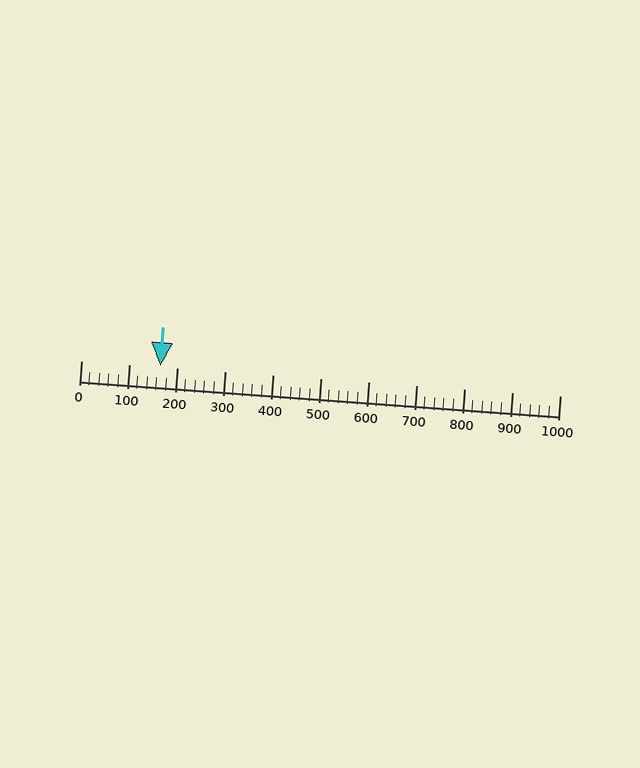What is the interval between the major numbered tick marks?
The major tick marks are spaced 100 units apart.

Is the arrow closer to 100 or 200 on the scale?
The arrow is closer to 200.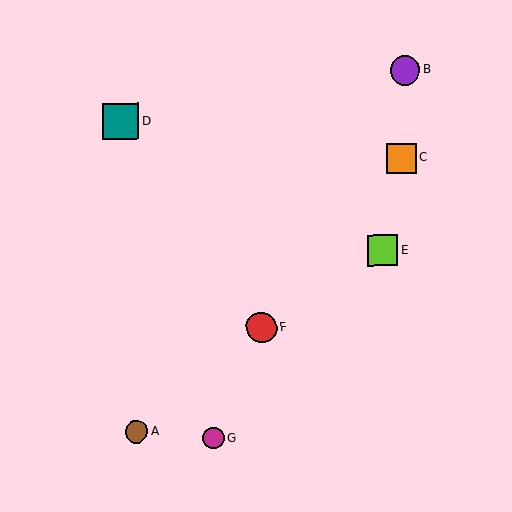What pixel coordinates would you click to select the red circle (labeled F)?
Click at (261, 328) to select the red circle F.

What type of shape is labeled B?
Shape B is a purple circle.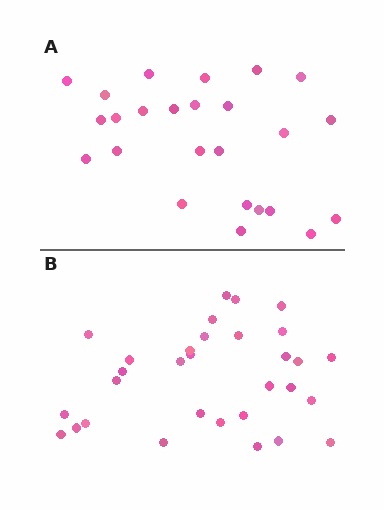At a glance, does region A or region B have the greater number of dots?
Region B (the bottom region) has more dots.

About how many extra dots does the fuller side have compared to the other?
Region B has about 6 more dots than region A.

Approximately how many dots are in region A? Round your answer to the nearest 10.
About 20 dots. (The exact count is 25, which rounds to 20.)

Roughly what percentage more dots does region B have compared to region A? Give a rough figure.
About 25% more.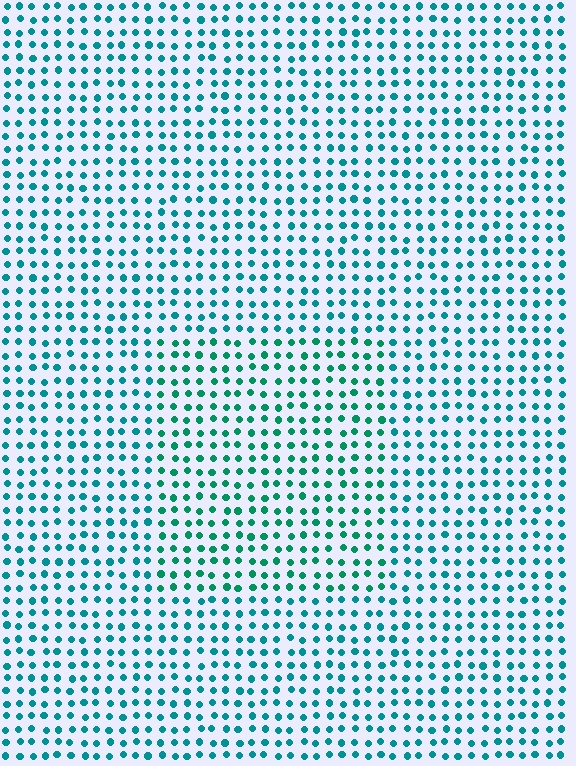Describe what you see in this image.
The image is filled with small teal elements in a uniform arrangement. A rectangle-shaped region is visible where the elements are tinted to a slightly different hue, forming a subtle color boundary.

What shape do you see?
I see a rectangle.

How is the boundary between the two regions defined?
The boundary is defined purely by a slight shift in hue (about 23 degrees). Spacing, size, and orientation are identical on both sides.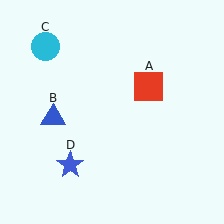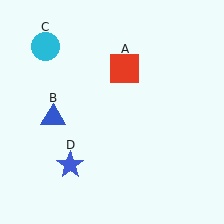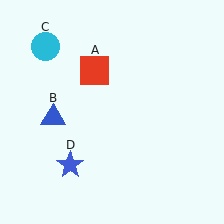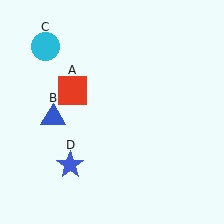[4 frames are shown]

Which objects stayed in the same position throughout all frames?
Blue triangle (object B) and cyan circle (object C) and blue star (object D) remained stationary.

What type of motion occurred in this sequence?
The red square (object A) rotated counterclockwise around the center of the scene.